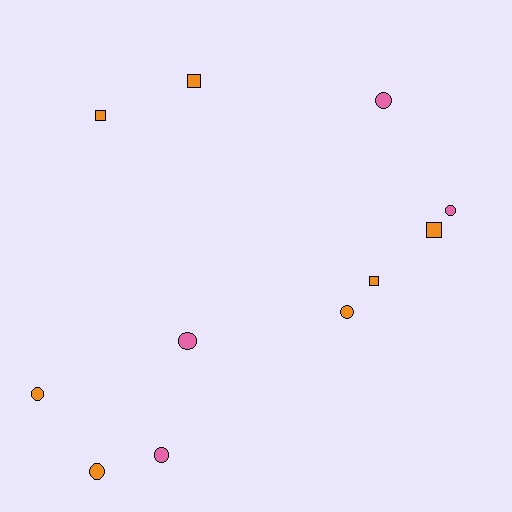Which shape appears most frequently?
Circle, with 7 objects.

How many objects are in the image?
There are 11 objects.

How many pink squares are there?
There are no pink squares.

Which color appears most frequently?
Orange, with 7 objects.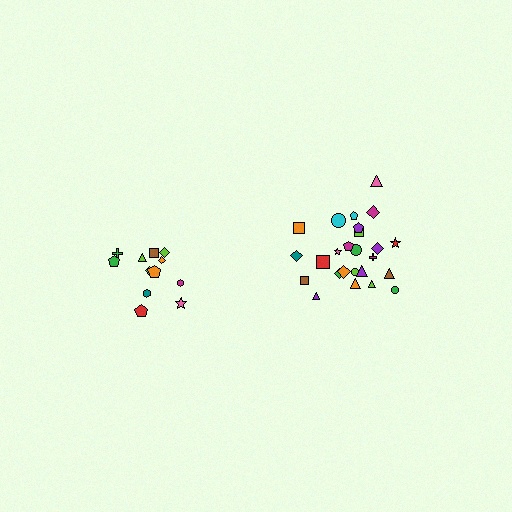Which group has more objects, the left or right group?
The right group.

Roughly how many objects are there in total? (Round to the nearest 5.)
Roughly 35 objects in total.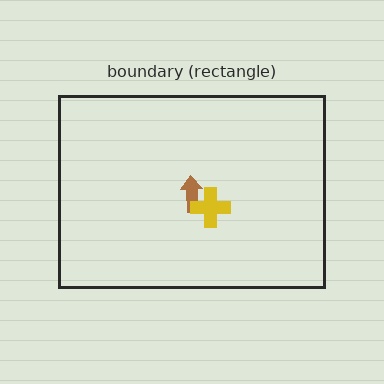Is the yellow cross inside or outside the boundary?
Inside.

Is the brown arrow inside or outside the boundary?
Inside.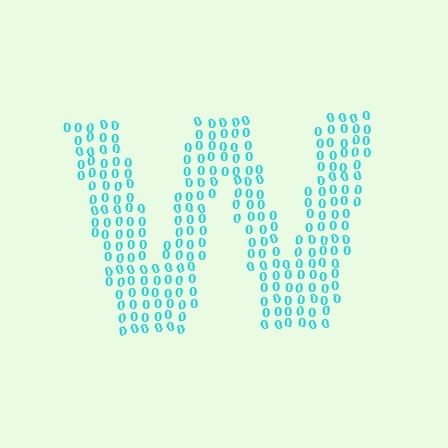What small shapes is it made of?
It is made of small digit 0's.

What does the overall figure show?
The overall figure shows the letter W.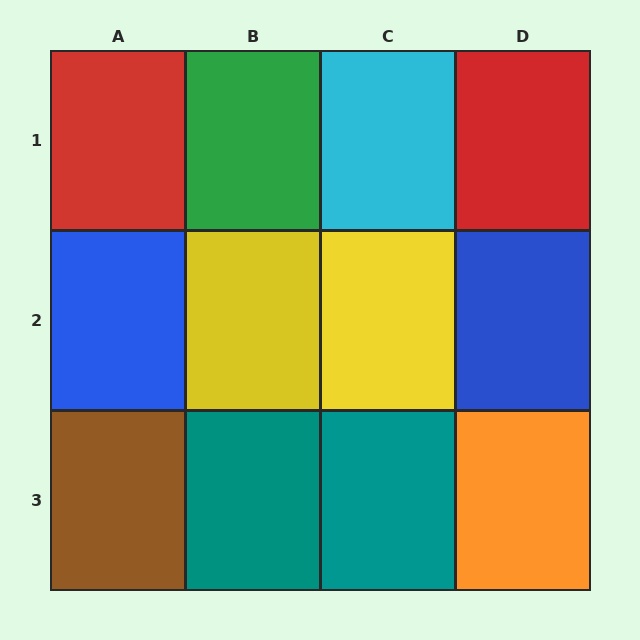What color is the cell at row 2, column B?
Yellow.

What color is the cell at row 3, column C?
Teal.